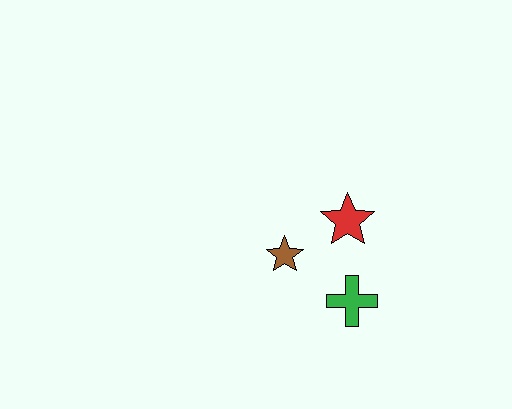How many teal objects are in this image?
There are no teal objects.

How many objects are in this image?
There are 3 objects.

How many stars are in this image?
There are 2 stars.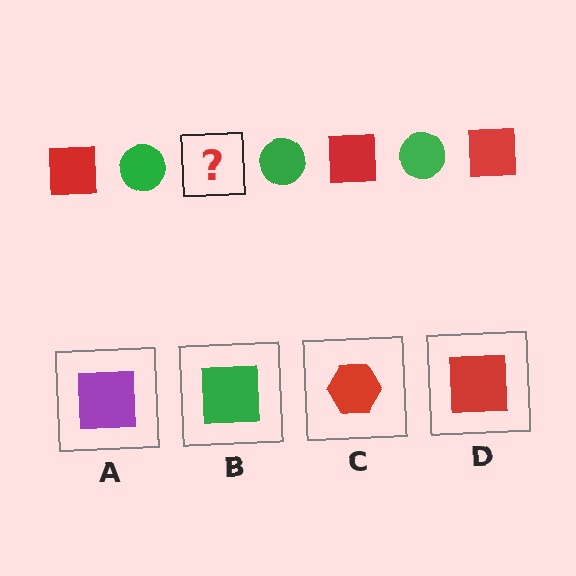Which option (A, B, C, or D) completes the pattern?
D.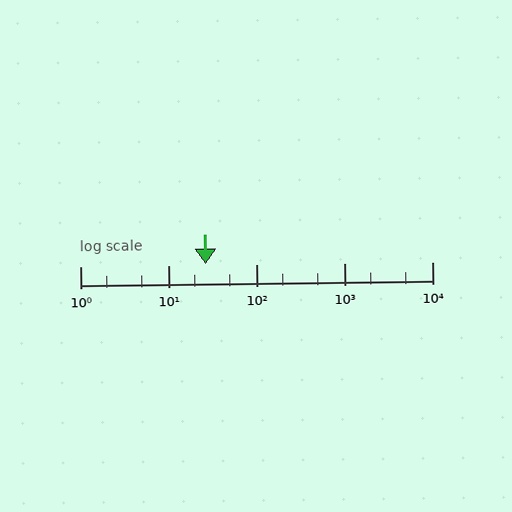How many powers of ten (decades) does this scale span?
The scale spans 4 decades, from 1 to 10000.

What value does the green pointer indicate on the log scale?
The pointer indicates approximately 27.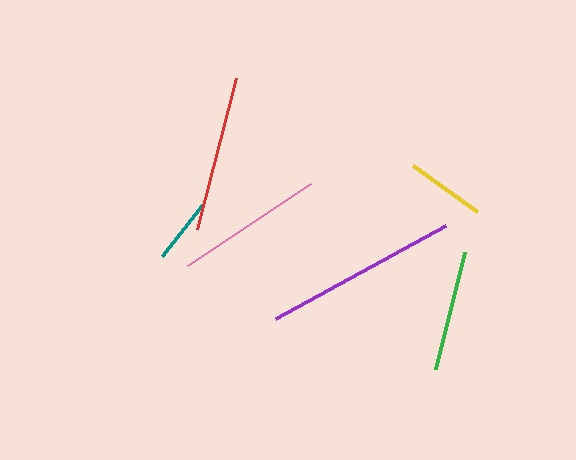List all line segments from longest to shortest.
From longest to shortest: purple, red, pink, green, yellow, teal.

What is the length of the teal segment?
The teal segment is approximately 65 pixels long.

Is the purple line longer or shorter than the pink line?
The purple line is longer than the pink line.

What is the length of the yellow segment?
The yellow segment is approximately 78 pixels long.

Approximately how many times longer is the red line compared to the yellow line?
The red line is approximately 2.0 times the length of the yellow line.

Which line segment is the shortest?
The teal line is the shortest at approximately 65 pixels.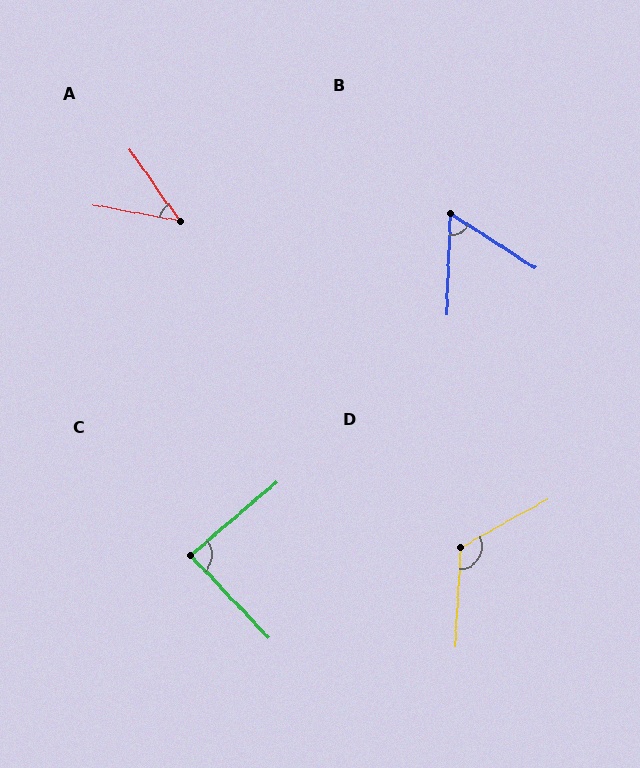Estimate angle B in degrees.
Approximately 59 degrees.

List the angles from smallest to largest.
A (44°), B (59°), C (86°), D (122°).